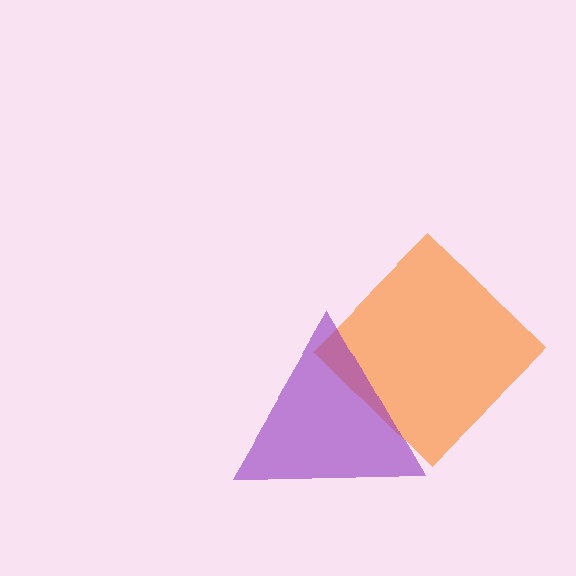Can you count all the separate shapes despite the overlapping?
Yes, there are 2 separate shapes.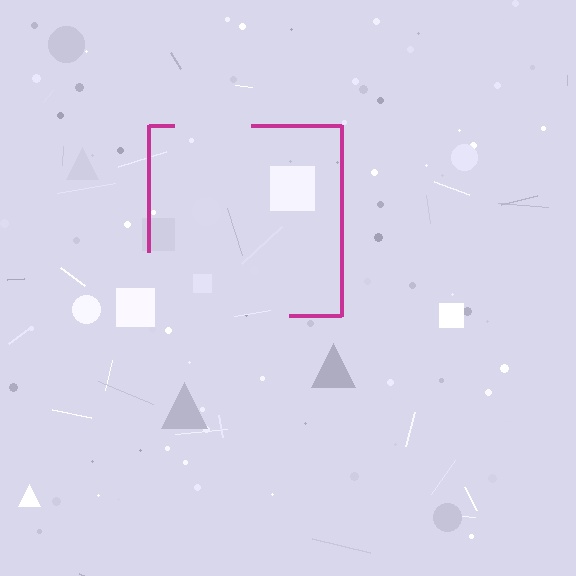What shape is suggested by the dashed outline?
The dashed outline suggests a square.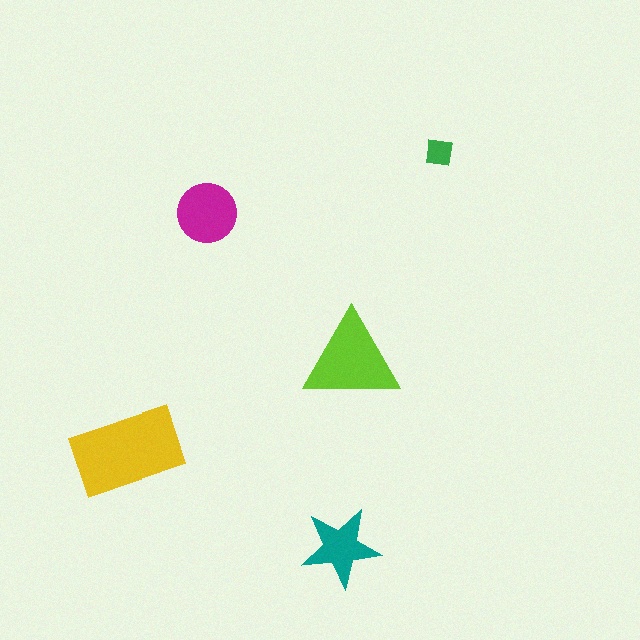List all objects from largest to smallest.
The yellow rectangle, the lime triangle, the magenta circle, the teal star, the green square.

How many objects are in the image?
There are 5 objects in the image.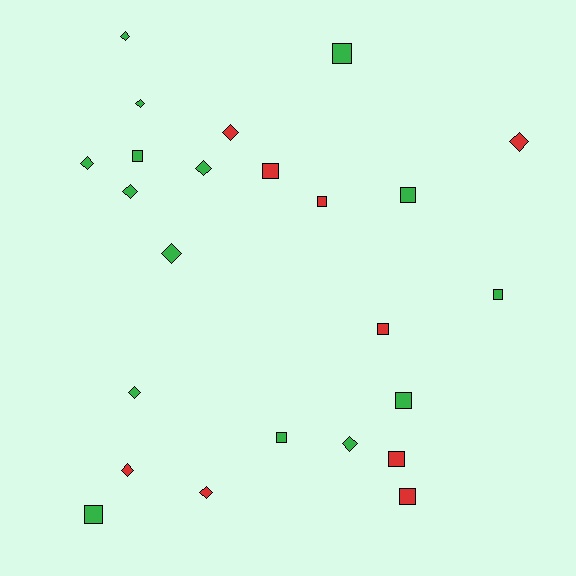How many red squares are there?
There are 5 red squares.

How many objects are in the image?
There are 24 objects.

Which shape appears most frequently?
Square, with 12 objects.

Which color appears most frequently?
Green, with 15 objects.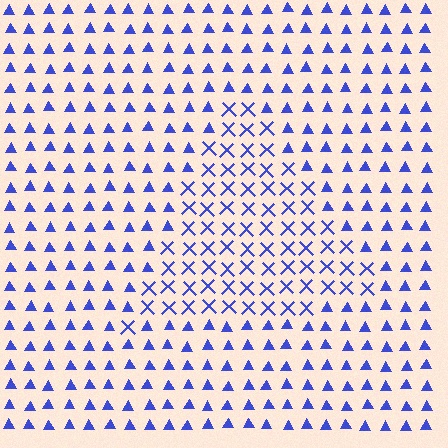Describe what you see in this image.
The image is filled with small blue elements arranged in a uniform grid. A triangle-shaped region contains X marks, while the surrounding area contains triangles. The boundary is defined purely by the change in element shape.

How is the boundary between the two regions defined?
The boundary is defined by a change in element shape: X marks inside vs. triangles outside. All elements share the same color and spacing.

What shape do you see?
I see a triangle.